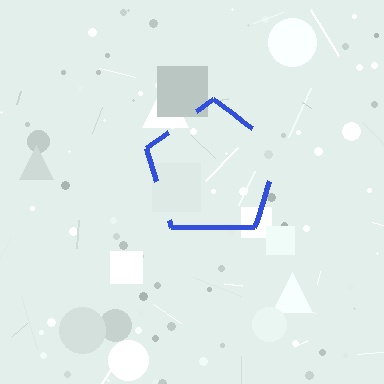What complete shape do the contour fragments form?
The contour fragments form a pentagon.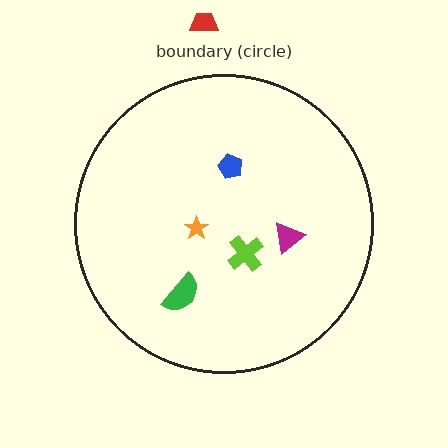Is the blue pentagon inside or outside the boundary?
Inside.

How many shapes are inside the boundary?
5 inside, 1 outside.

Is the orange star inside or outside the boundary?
Inside.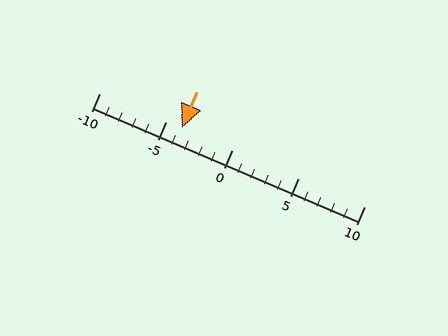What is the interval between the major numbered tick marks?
The major tick marks are spaced 5 units apart.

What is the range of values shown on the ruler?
The ruler shows values from -10 to 10.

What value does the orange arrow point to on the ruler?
The orange arrow points to approximately -4.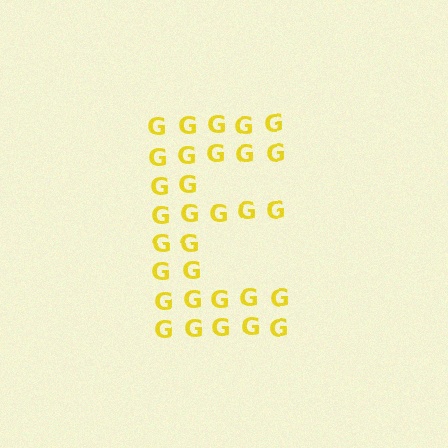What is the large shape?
The large shape is the letter E.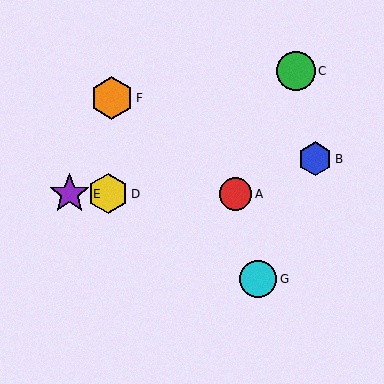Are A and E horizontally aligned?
Yes, both are at y≈194.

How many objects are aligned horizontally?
3 objects (A, D, E) are aligned horizontally.